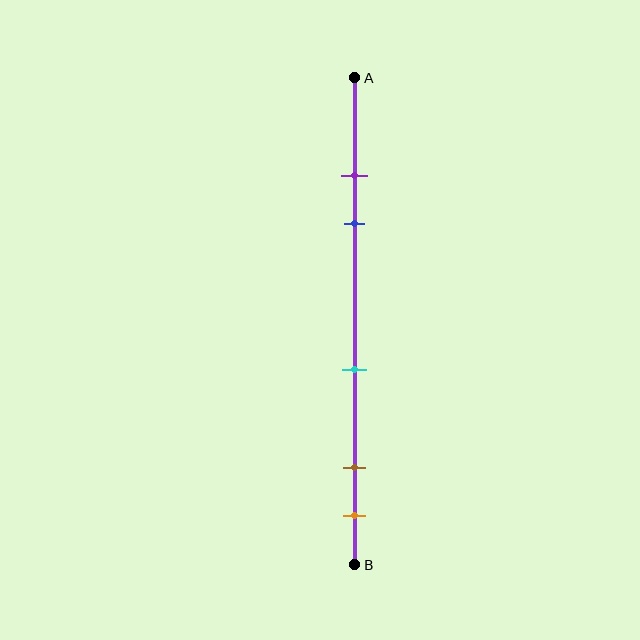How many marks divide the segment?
There are 5 marks dividing the segment.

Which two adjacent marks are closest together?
The purple and blue marks are the closest adjacent pair.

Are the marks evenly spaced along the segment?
No, the marks are not evenly spaced.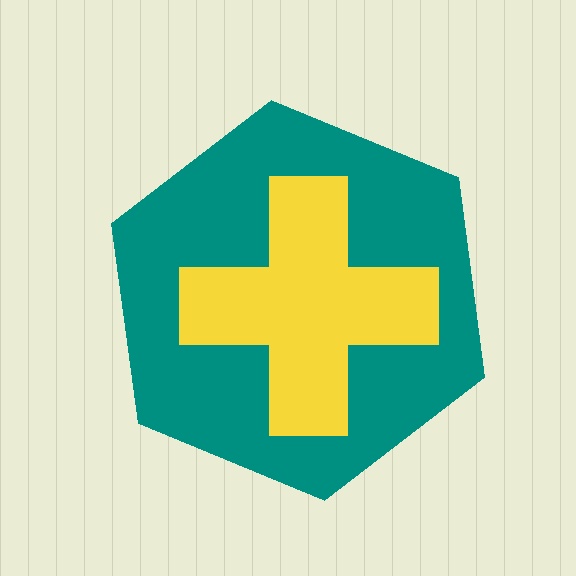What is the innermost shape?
The yellow cross.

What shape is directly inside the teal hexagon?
The yellow cross.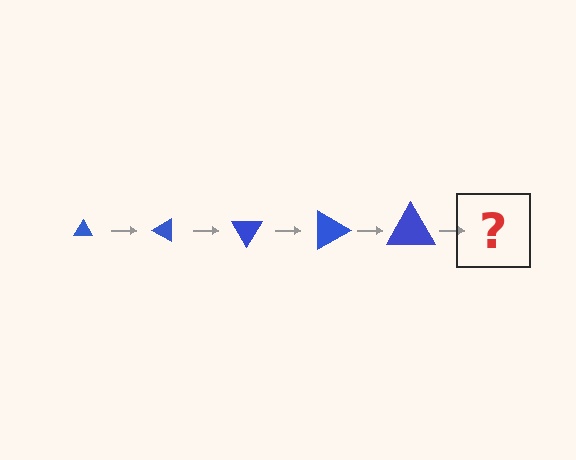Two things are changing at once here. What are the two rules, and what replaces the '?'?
The two rules are that the triangle grows larger each step and it rotates 30 degrees each step. The '?' should be a triangle, larger than the previous one and rotated 150 degrees from the start.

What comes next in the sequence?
The next element should be a triangle, larger than the previous one and rotated 150 degrees from the start.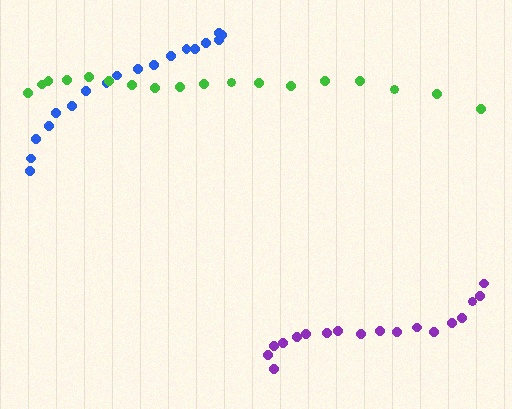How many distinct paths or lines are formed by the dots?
There are 3 distinct paths.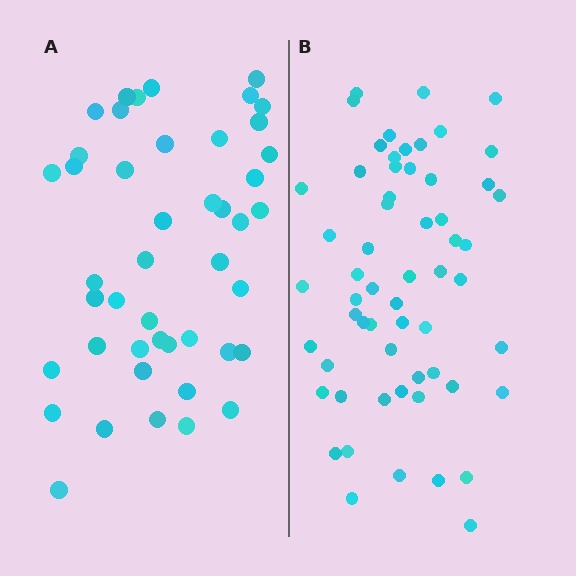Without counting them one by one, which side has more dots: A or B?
Region B (the right region) has more dots.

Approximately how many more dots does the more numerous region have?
Region B has approximately 15 more dots than region A.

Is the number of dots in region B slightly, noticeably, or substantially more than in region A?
Region B has noticeably more, but not dramatically so. The ratio is roughly 1.3 to 1.